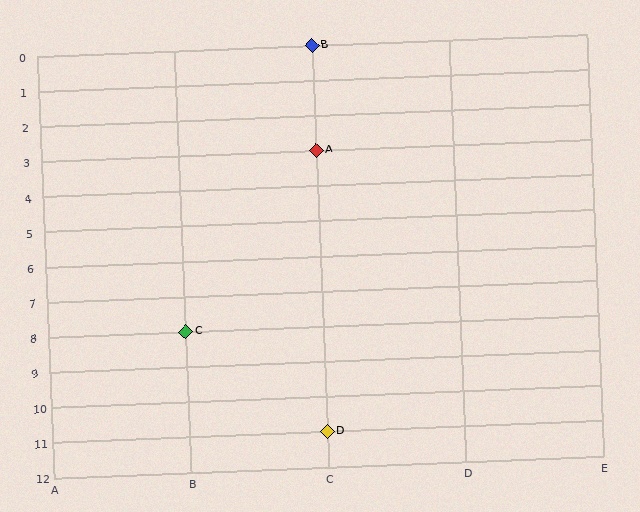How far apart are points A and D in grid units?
Points A and D are 8 rows apart.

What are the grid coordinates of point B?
Point B is at grid coordinates (C, 0).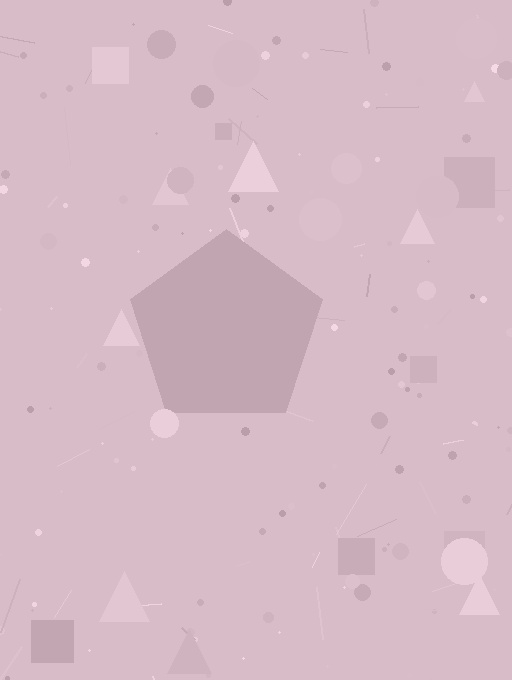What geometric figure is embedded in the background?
A pentagon is embedded in the background.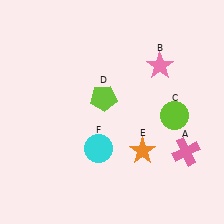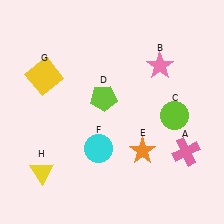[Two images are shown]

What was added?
A yellow square (G), a yellow triangle (H) were added in Image 2.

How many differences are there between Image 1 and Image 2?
There are 2 differences between the two images.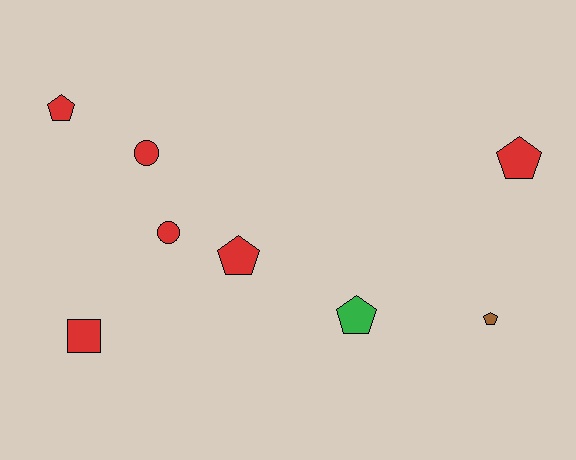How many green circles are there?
There are no green circles.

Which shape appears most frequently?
Pentagon, with 5 objects.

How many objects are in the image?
There are 8 objects.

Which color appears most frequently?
Red, with 6 objects.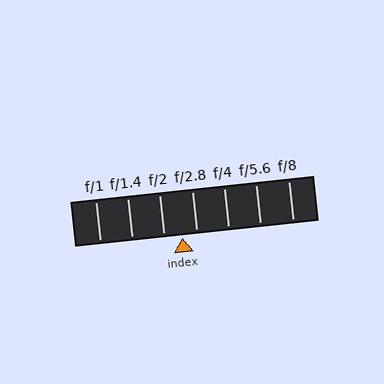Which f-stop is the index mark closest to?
The index mark is closest to f/2.8.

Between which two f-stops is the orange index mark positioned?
The index mark is between f/2 and f/2.8.